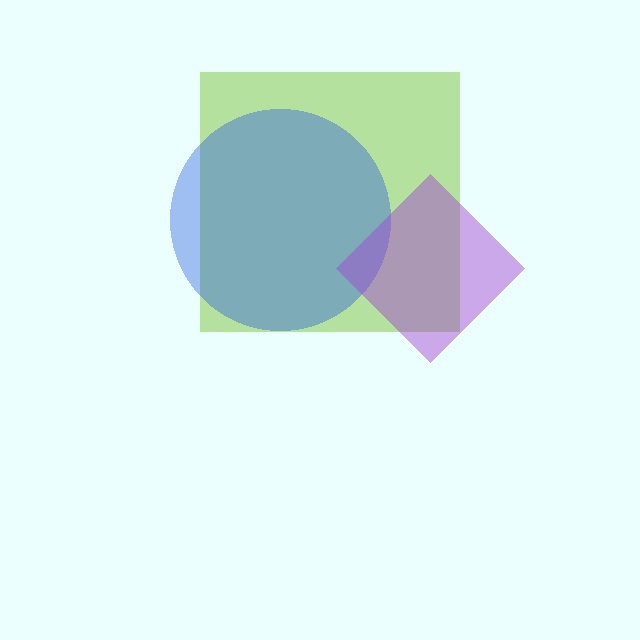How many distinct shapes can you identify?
There are 3 distinct shapes: a lime square, a blue circle, a purple diamond.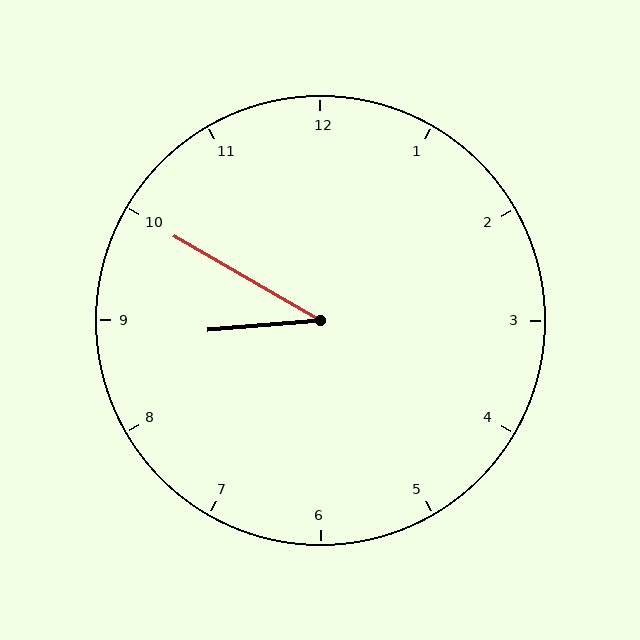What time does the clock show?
8:50.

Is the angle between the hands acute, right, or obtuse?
It is acute.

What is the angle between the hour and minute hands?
Approximately 35 degrees.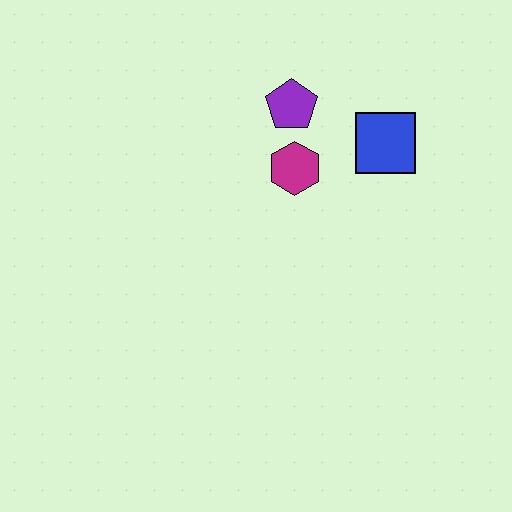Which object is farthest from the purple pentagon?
The blue square is farthest from the purple pentagon.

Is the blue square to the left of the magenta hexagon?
No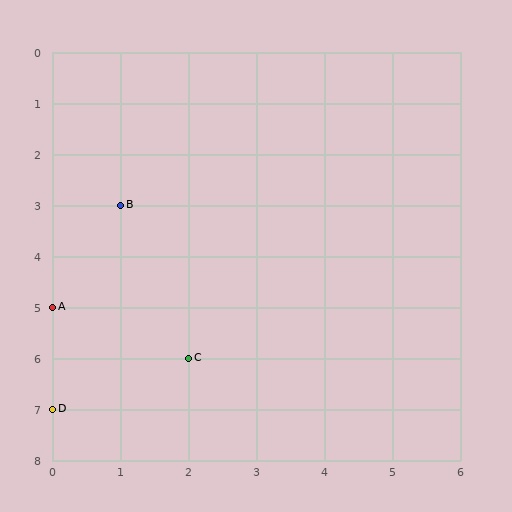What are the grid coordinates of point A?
Point A is at grid coordinates (0, 5).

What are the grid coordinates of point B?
Point B is at grid coordinates (1, 3).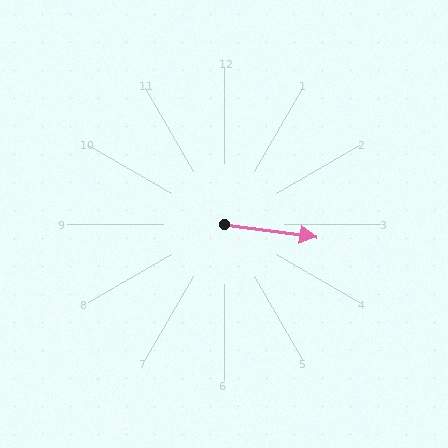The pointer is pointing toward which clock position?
Roughly 3 o'clock.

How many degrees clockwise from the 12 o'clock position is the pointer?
Approximately 98 degrees.